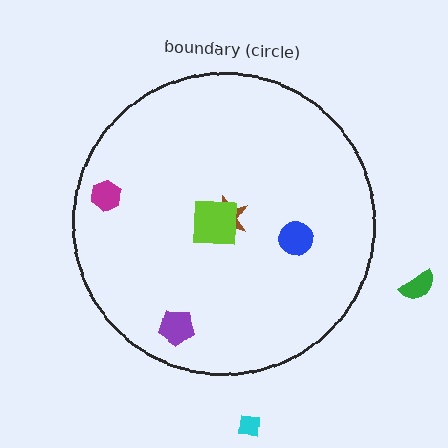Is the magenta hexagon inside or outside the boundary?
Inside.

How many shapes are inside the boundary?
5 inside, 2 outside.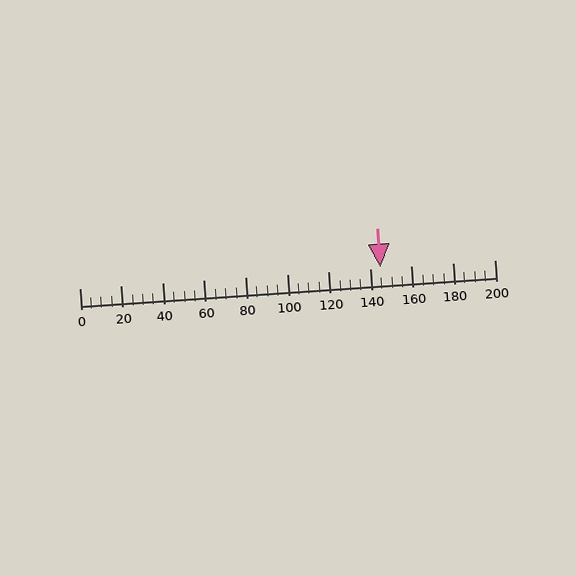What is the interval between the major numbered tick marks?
The major tick marks are spaced 20 units apart.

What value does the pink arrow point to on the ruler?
The pink arrow points to approximately 145.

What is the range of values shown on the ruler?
The ruler shows values from 0 to 200.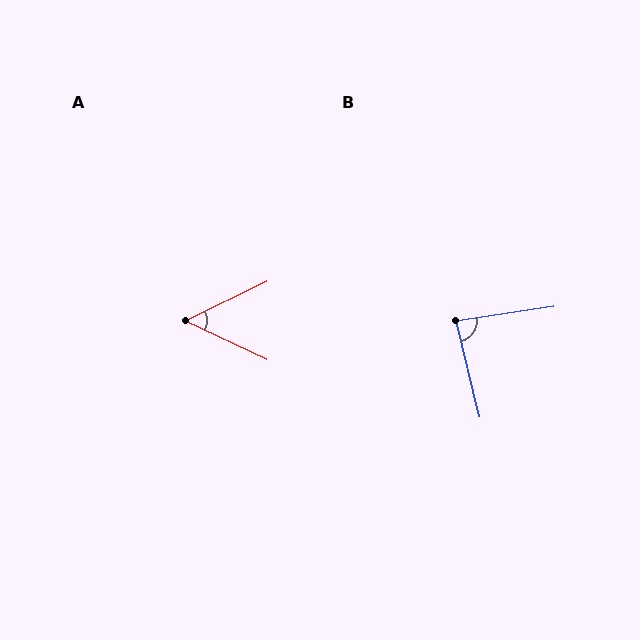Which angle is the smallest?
A, at approximately 51 degrees.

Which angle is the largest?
B, at approximately 84 degrees.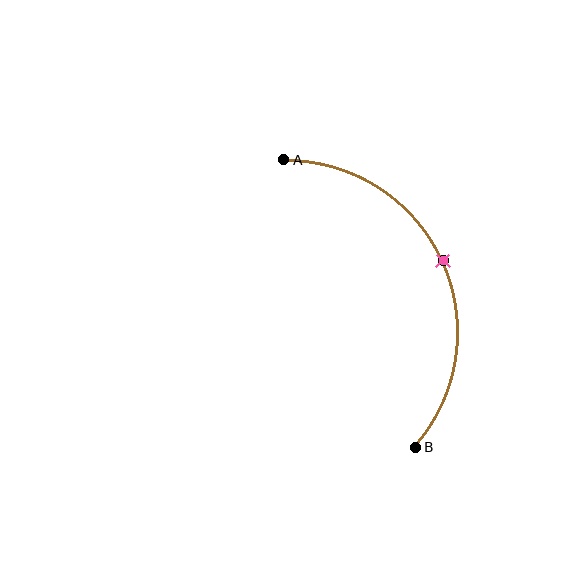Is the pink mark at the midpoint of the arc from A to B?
Yes. The pink mark lies on the arc at equal arc-length from both A and B — it is the arc midpoint.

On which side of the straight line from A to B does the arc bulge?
The arc bulges to the right of the straight line connecting A and B.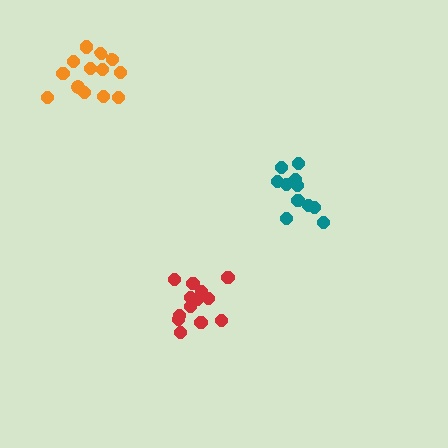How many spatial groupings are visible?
There are 3 spatial groupings.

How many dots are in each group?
Group 1: 13 dots, Group 2: 11 dots, Group 3: 13 dots (37 total).